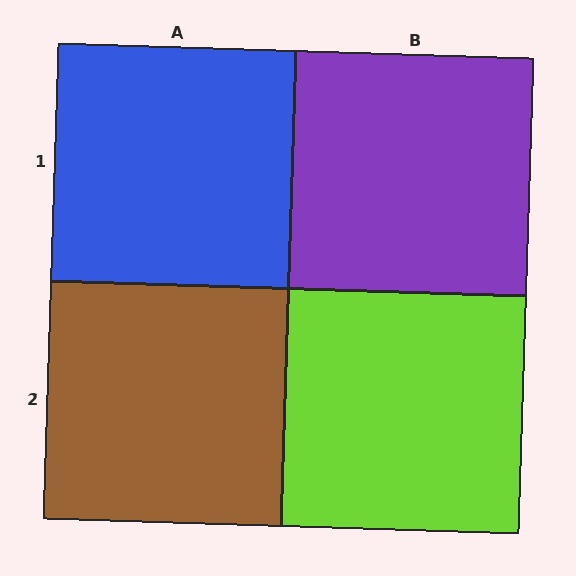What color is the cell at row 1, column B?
Purple.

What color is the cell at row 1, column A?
Blue.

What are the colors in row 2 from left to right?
Brown, lime.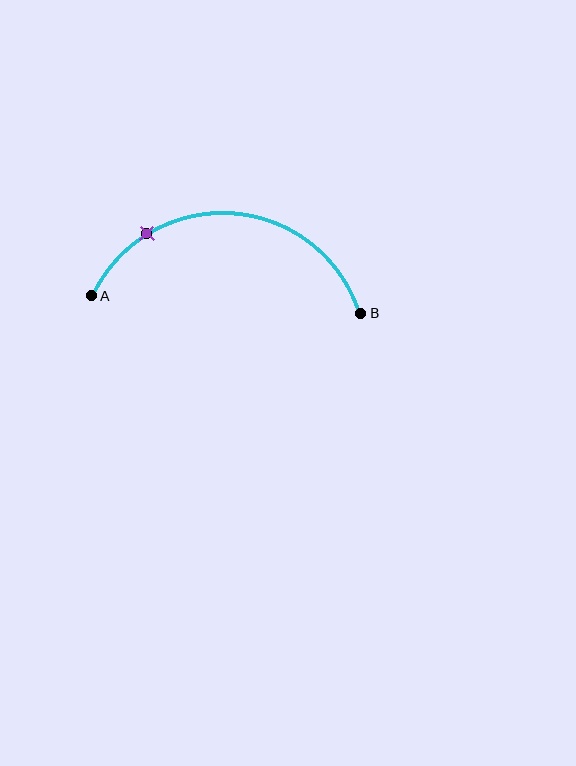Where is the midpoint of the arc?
The arc midpoint is the point on the curve farthest from the straight line joining A and B. It sits above that line.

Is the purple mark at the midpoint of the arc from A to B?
No. The purple mark lies on the arc but is closer to endpoint A. The arc midpoint would be at the point on the curve equidistant along the arc from both A and B.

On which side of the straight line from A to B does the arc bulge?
The arc bulges above the straight line connecting A and B.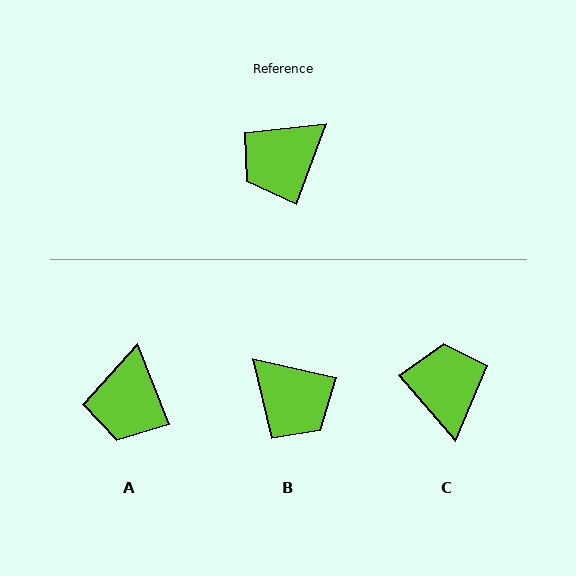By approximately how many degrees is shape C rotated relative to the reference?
Approximately 119 degrees clockwise.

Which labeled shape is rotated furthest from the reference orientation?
C, about 119 degrees away.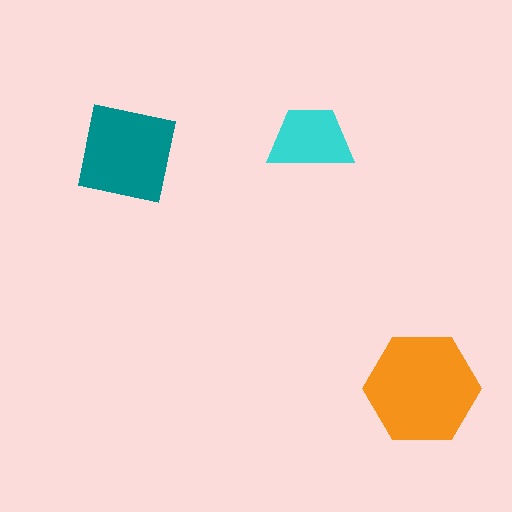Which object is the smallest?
The cyan trapezoid.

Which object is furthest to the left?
The teal square is leftmost.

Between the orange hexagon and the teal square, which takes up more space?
The orange hexagon.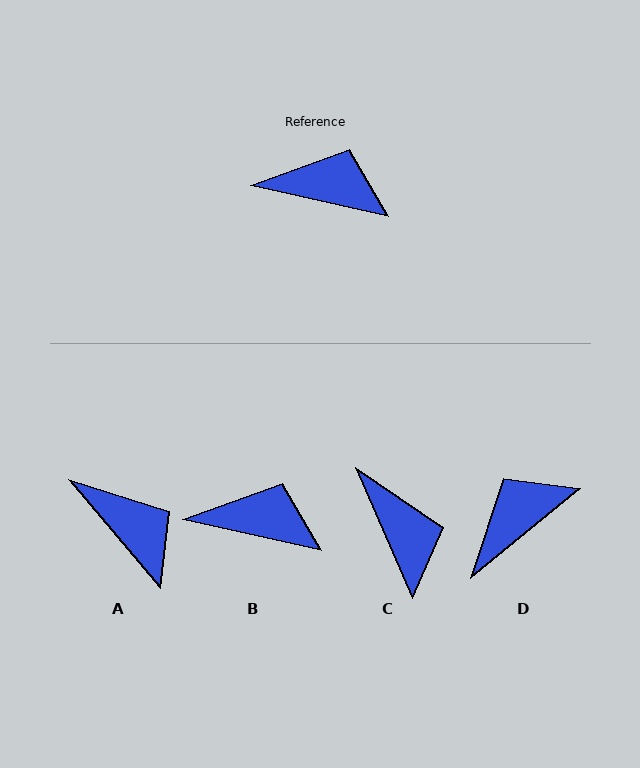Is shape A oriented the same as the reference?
No, it is off by about 38 degrees.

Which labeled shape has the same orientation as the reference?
B.